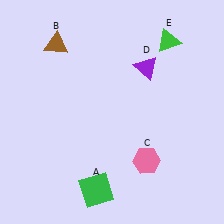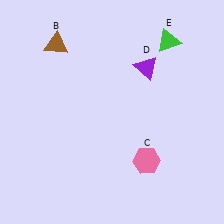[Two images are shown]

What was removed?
The green square (A) was removed in Image 2.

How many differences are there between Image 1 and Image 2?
There is 1 difference between the two images.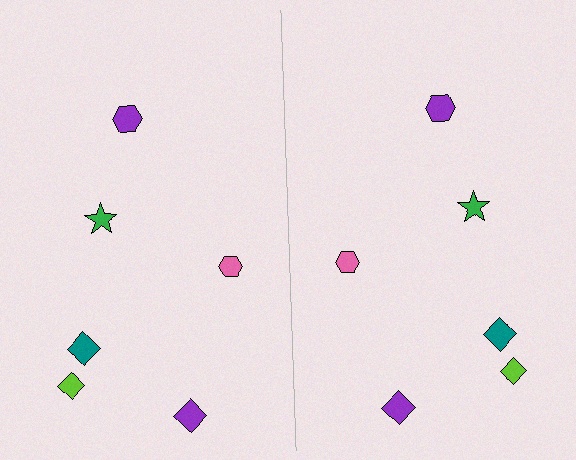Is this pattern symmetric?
Yes, this pattern has bilateral (reflection) symmetry.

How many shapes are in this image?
There are 12 shapes in this image.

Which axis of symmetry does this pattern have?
The pattern has a vertical axis of symmetry running through the center of the image.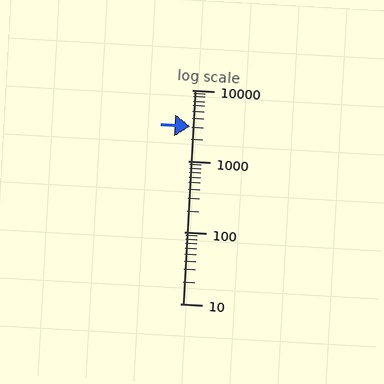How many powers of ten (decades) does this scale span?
The scale spans 3 decades, from 10 to 10000.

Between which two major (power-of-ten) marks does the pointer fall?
The pointer is between 1000 and 10000.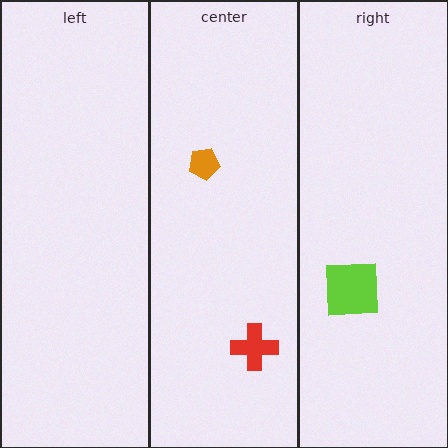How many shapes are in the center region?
2.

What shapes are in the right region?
The lime square.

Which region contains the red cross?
The center region.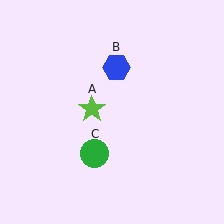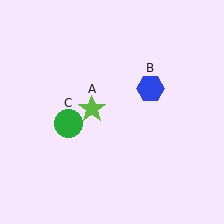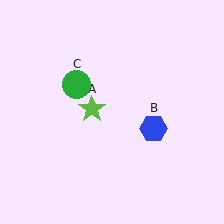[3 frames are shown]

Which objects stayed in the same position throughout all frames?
Lime star (object A) remained stationary.